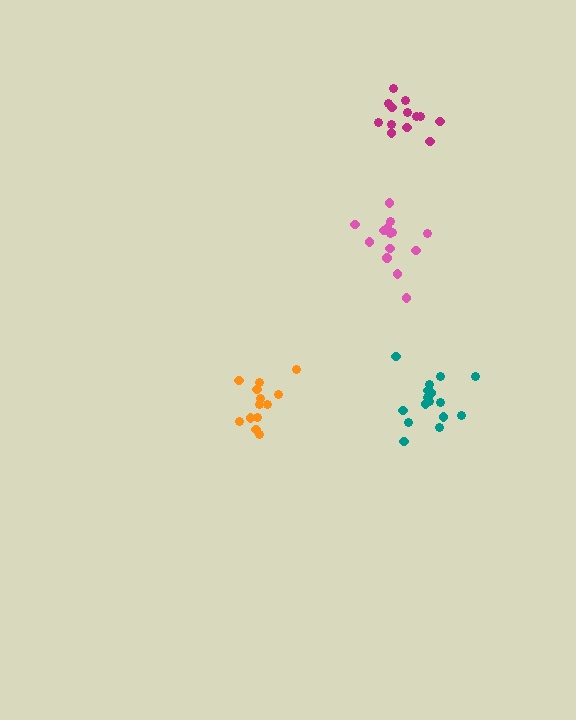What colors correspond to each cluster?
The clusters are colored: magenta, teal, pink, orange.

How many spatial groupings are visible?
There are 4 spatial groupings.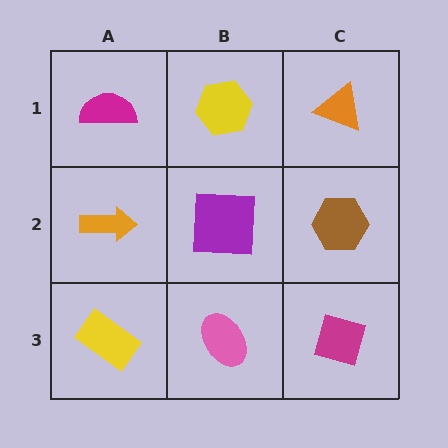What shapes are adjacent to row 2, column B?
A yellow hexagon (row 1, column B), a pink ellipse (row 3, column B), an orange arrow (row 2, column A), a brown hexagon (row 2, column C).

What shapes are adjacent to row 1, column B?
A purple square (row 2, column B), a magenta semicircle (row 1, column A), an orange triangle (row 1, column C).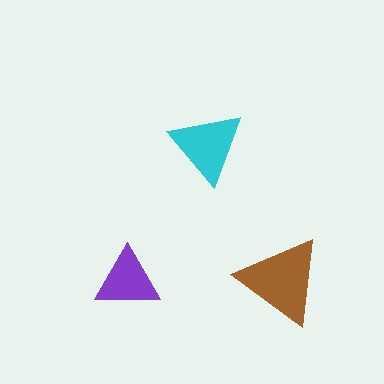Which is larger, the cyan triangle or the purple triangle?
The cyan one.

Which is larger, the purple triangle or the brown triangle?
The brown one.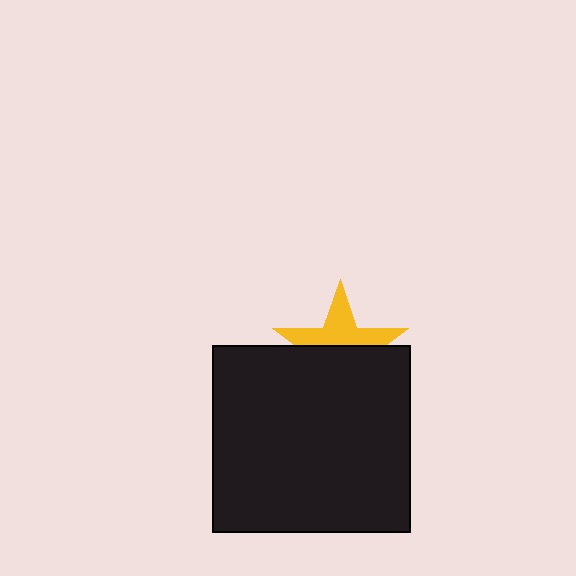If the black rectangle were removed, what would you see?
You would see the complete yellow star.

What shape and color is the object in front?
The object in front is a black rectangle.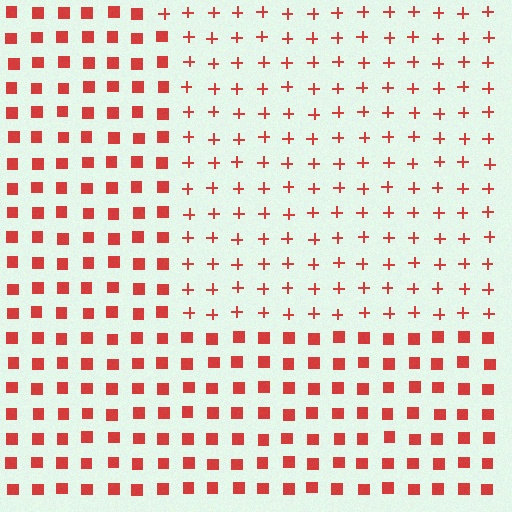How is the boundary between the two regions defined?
The boundary is defined by a change in element shape: plus signs inside vs. squares outside. All elements share the same color and spacing.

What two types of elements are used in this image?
The image uses plus signs inside the rectangle region and squares outside it.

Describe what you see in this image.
The image is filled with small red elements arranged in a uniform grid. A rectangle-shaped region contains plus signs, while the surrounding area contains squares. The boundary is defined purely by the change in element shape.